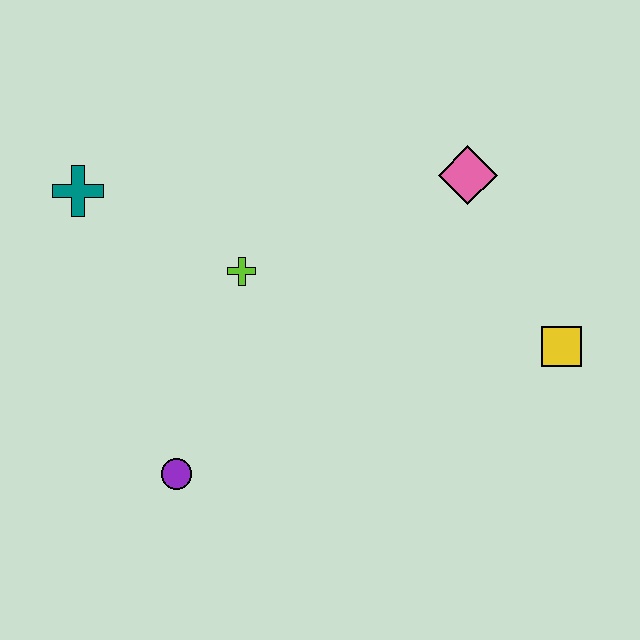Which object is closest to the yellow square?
The pink diamond is closest to the yellow square.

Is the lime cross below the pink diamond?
Yes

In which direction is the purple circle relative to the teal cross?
The purple circle is below the teal cross.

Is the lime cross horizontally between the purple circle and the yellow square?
Yes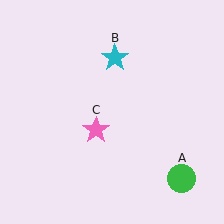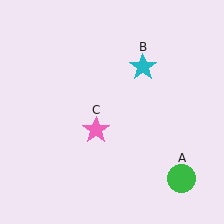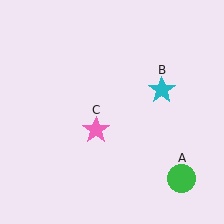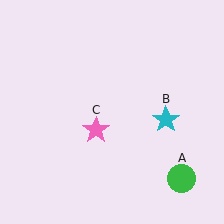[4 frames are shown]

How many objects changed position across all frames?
1 object changed position: cyan star (object B).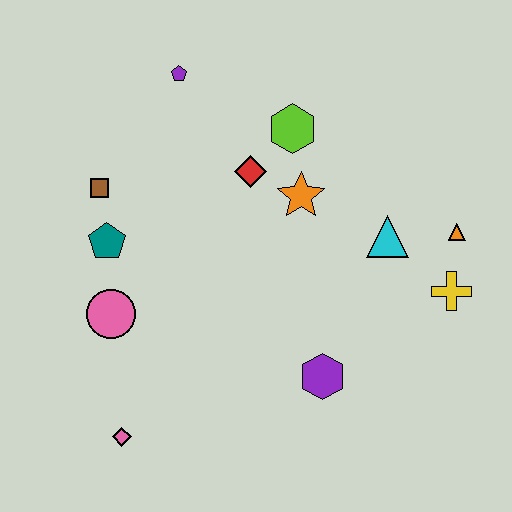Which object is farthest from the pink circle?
The orange triangle is farthest from the pink circle.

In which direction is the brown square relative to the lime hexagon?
The brown square is to the left of the lime hexagon.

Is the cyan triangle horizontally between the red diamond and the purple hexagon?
No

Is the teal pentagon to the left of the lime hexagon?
Yes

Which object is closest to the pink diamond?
The pink circle is closest to the pink diamond.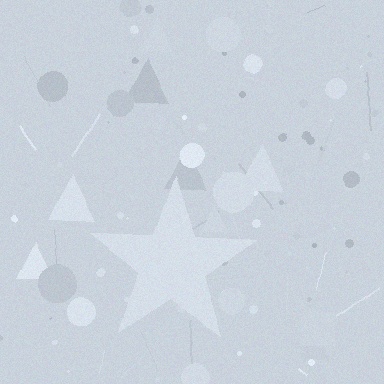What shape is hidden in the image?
A star is hidden in the image.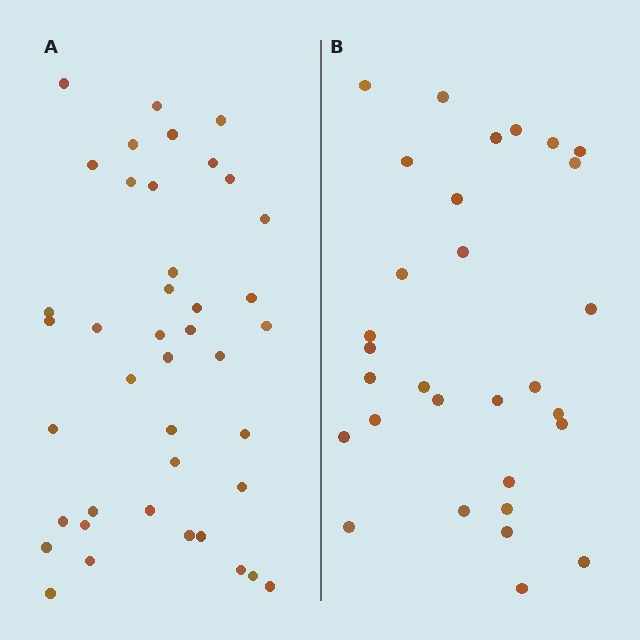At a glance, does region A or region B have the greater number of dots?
Region A (the left region) has more dots.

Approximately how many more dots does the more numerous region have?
Region A has roughly 12 or so more dots than region B.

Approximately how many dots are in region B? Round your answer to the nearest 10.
About 30 dots.